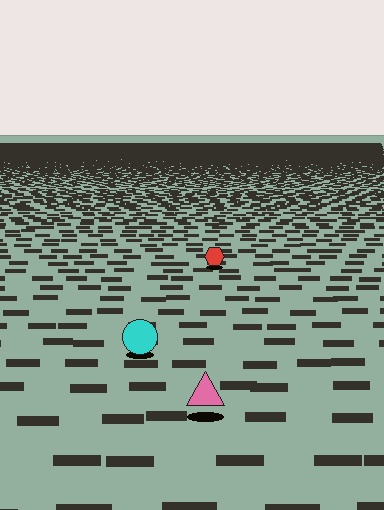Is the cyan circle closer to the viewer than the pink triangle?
No. The pink triangle is closer — you can tell from the texture gradient: the ground texture is coarser near it.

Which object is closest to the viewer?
The pink triangle is closest. The texture marks near it are larger and more spread out.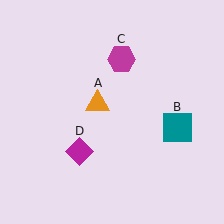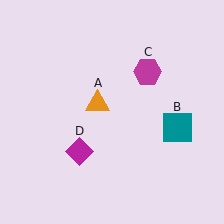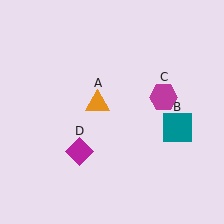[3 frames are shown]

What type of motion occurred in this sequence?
The magenta hexagon (object C) rotated clockwise around the center of the scene.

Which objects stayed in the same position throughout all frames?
Orange triangle (object A) and teal square (object B) and magenta diamond (object D) remained stationary.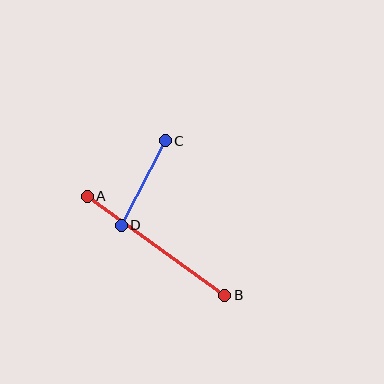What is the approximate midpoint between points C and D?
The midpoint is at approximately (143, 183) pixels.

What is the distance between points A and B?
The distance is approximately 169 pixels.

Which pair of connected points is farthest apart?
Points A and B are farthest apart.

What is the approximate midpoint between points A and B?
The midpoint is at approximately (156, 246) pixels.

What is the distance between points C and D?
The distance is approximately 95 pixels.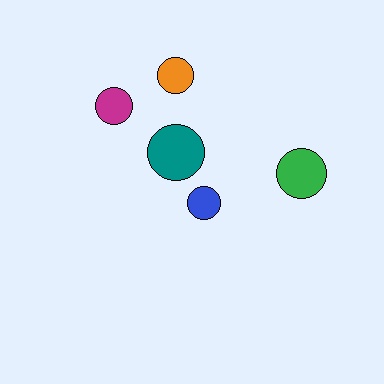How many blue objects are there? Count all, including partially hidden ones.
There is 1 blue object.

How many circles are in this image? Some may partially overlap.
There are 5 circles.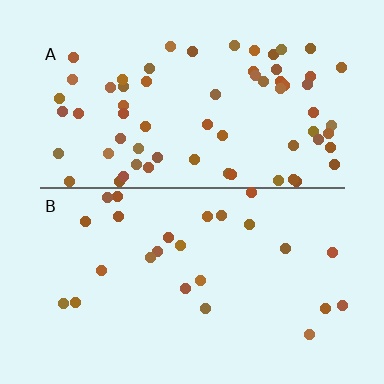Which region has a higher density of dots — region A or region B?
A (the top).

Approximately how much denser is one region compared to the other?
Approximately 2.6× — region A over region B.